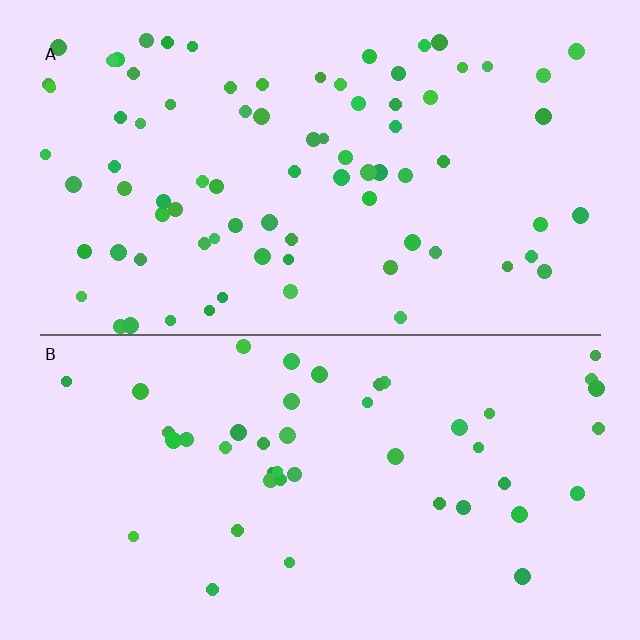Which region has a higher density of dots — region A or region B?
A (the top).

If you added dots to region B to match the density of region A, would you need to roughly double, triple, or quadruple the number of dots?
Approximately double.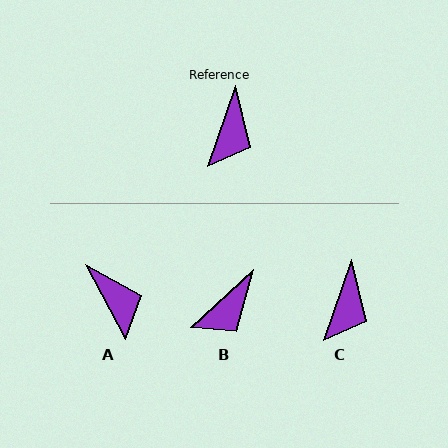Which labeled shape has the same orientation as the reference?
C.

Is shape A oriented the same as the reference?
No, it is off by about 46 degrees.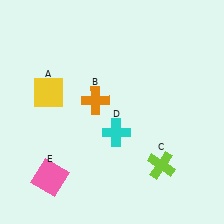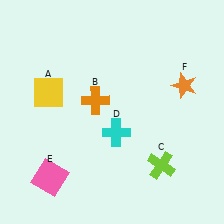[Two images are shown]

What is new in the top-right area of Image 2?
An orange star (F) was added in the top-right area of Image 2.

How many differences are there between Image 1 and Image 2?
There is 1 difference between the two images.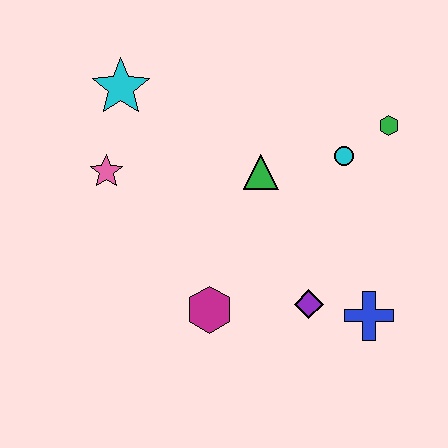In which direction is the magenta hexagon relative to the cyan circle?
The magenta hexagon is below the cyan circle.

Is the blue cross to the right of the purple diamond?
Yes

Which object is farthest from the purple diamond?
The cyan star is farthest from the purple diamond.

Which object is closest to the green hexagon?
The cyan circle is closest to the green hexagon.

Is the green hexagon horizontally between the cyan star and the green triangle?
No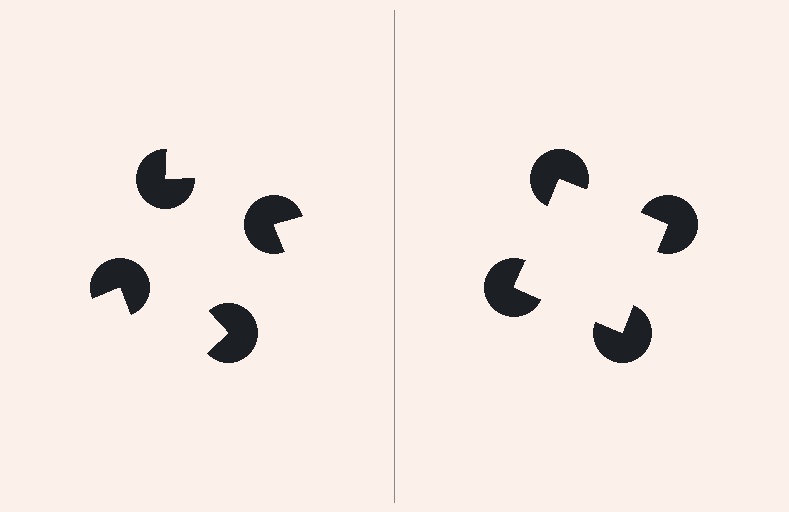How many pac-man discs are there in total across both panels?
8 — 4 on each side.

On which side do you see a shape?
An illusory square appears on the right side. On the left side the wedge cuts are rotated, so no coherent shape forms.